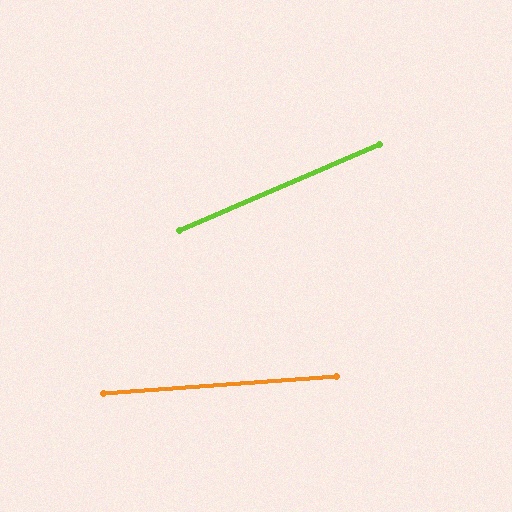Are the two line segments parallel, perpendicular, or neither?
Neither parallel nor perpendicular — they differ by about 19°.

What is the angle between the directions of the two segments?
Approximately 19 degrees.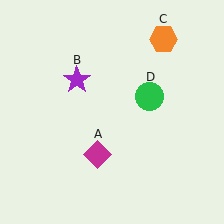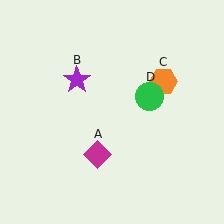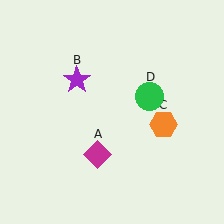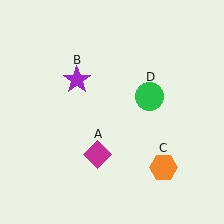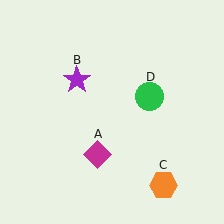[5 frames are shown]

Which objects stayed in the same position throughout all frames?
Magenta diamond (object A) and purple star (object B) and green circle (object D) remained stationary.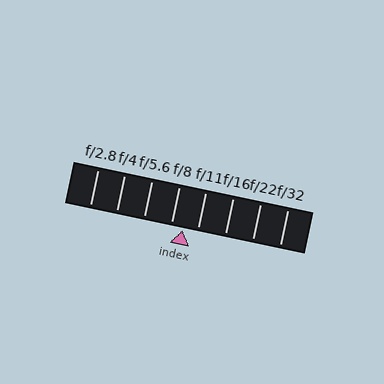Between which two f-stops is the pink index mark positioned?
The index mark is between f/8 and f/11.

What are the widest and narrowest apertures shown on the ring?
The widest aperture shown is f/2.8 and the narrowest is f/32.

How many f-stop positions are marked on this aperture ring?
There are 8 f-stop positions marked.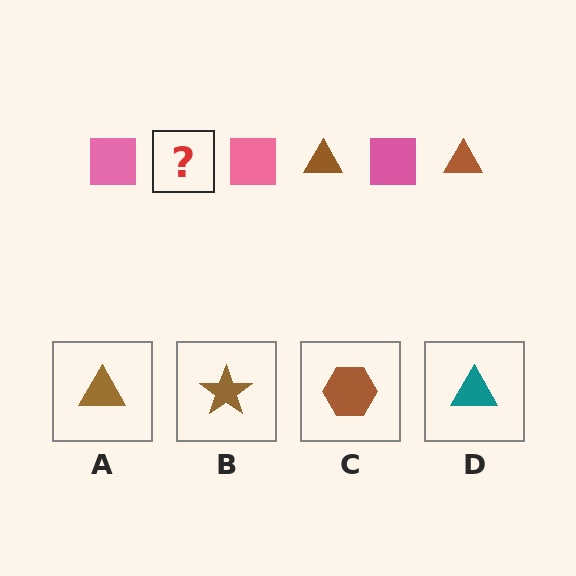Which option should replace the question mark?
Option A.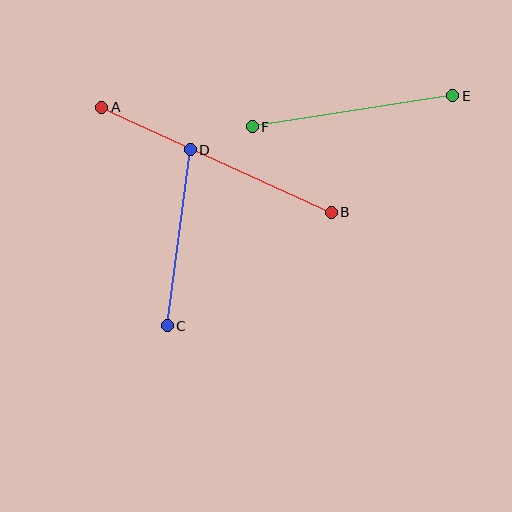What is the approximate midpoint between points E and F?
The midpoint is at approximately (352, 111) pixels.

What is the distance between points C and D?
The distance is approximately 177 pixels.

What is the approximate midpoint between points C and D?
The midpoint is at approximately (179, 238) pixels.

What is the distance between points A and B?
The distance is approximately 252 pixels.